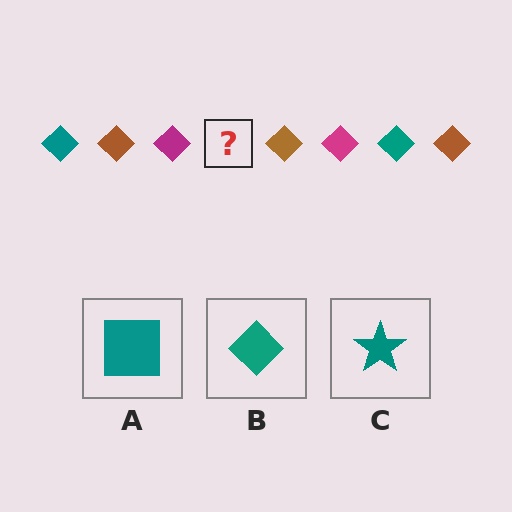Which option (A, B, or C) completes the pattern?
B.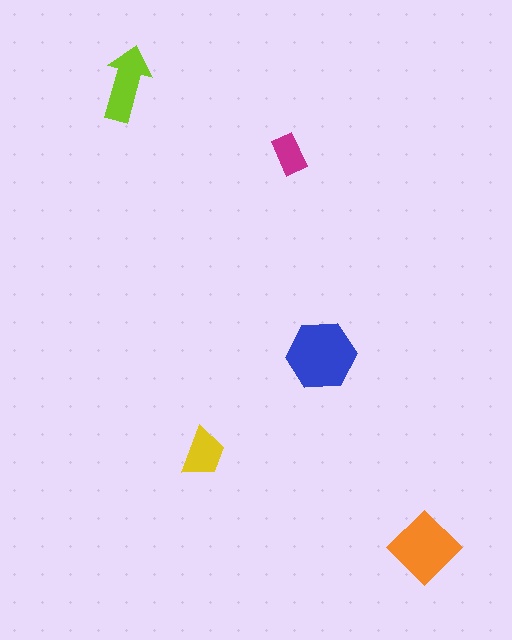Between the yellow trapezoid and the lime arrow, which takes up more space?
The lime arrow.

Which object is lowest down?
The orange diamond is bottommost.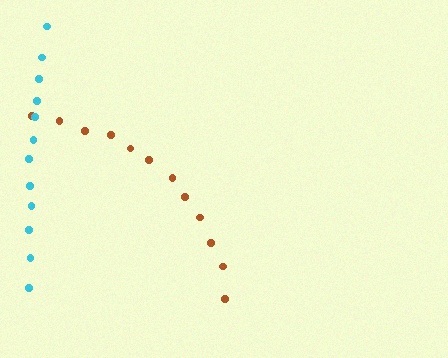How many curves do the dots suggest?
There are 2 distinct paths.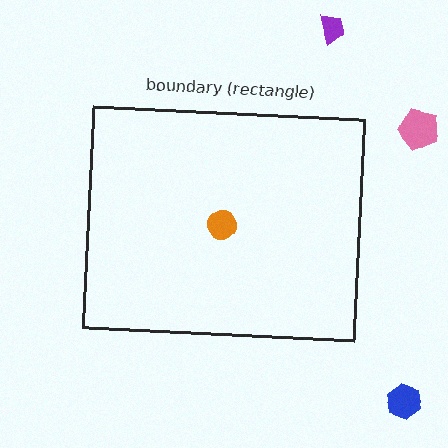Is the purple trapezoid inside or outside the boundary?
Outside.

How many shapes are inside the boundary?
1 inside, 3 outside.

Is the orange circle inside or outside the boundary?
Inside.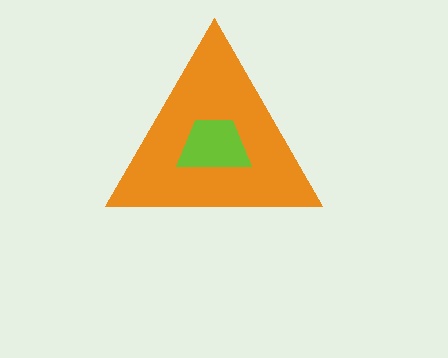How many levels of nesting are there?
2.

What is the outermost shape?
The orange triangle.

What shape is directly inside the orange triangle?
The lime trapezoid.